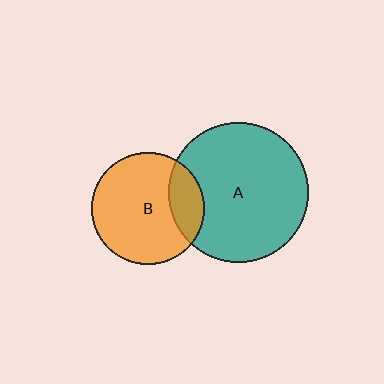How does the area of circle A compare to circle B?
Approximately 1.5 times.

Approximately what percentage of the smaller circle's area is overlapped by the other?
Approximately 20%.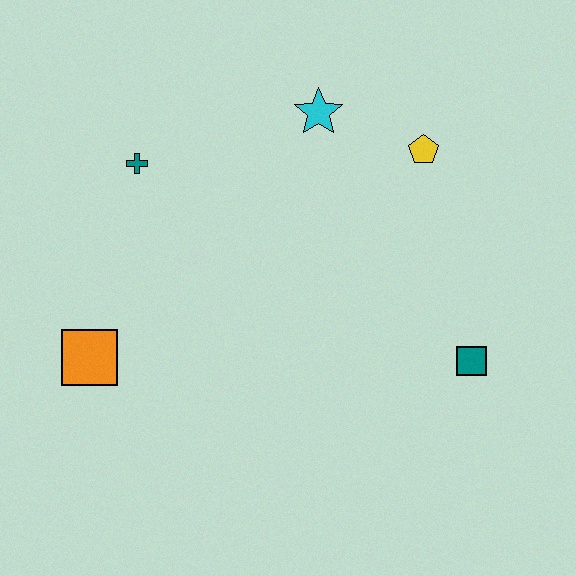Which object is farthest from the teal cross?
The teal square is farthest from the teal cross.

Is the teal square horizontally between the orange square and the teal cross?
No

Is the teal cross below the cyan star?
Yes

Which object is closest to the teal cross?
The cyan star is closest to the teal cross.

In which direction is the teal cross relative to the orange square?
The teal cross is above the orange square.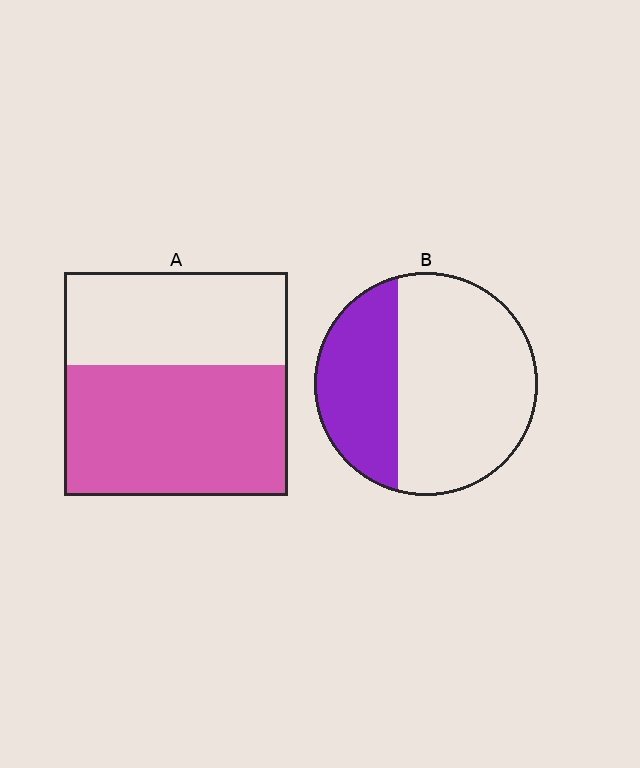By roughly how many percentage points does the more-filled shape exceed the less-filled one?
By roughly 25 percentage points (A over B).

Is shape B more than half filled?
No.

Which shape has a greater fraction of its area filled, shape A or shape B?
Shape A.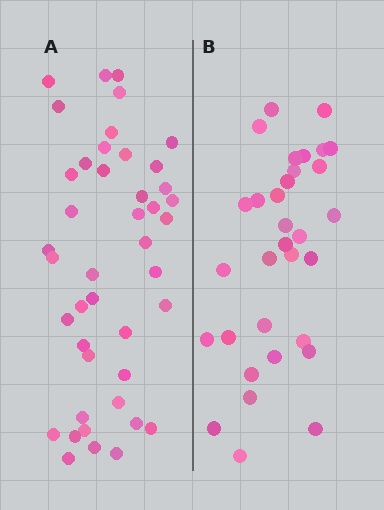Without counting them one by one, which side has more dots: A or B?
Region A (the left region) has more dots.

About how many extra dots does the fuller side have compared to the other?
Region A has roughly 12 or so more dots than region B.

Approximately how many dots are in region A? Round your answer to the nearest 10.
About 40 dots. (The exact count is 43, which rounds to 40.)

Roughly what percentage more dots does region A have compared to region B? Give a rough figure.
About 35% more.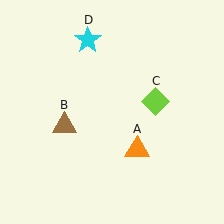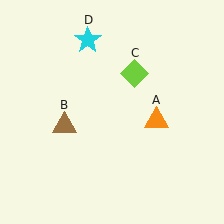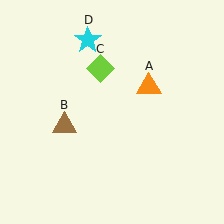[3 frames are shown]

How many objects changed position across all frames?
2 objects changed position: orange triangle (object A), lime diamond (object C).